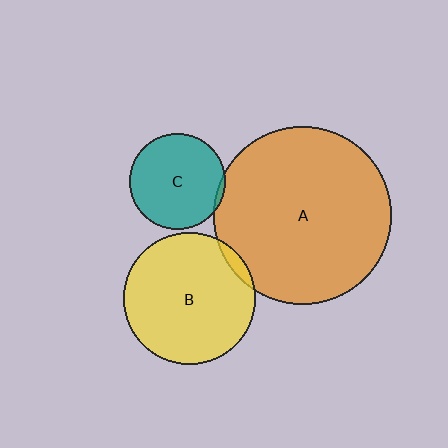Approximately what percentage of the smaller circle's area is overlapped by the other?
Approximately 5%.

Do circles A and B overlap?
Yes.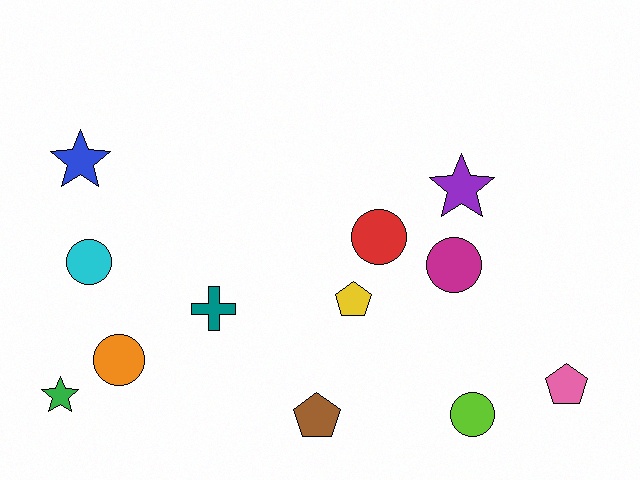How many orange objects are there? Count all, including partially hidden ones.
There is 1 orange object.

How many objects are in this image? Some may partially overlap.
There are 12 objects.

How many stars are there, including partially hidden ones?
There are 3 stars.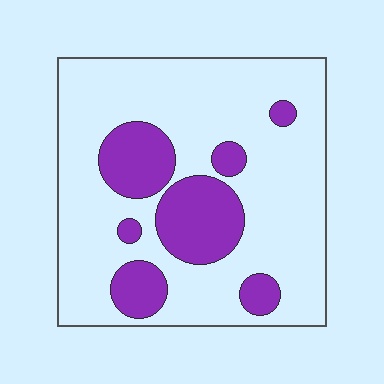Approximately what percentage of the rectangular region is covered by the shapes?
Approximately 25%.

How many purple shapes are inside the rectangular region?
7.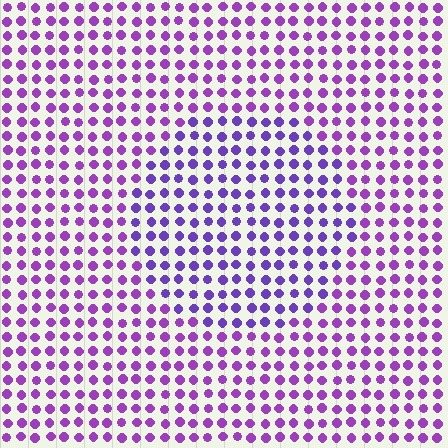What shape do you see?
I see a circle.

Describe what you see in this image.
The image is filled with small purple elements in a uniform arrangement. A circle-shaped region is visible where the elements are tinted to a slightly different hue, forming a subtle color boundary.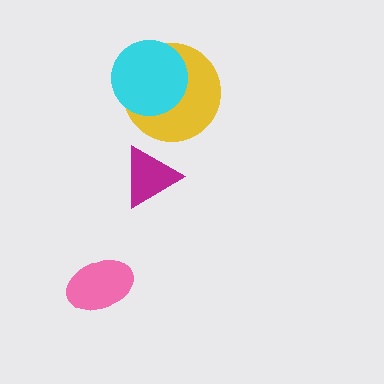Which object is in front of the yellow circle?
The cyan circle is in front of the yellow circle.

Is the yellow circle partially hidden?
Yes, it is partially covered by another shape.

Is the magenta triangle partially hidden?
No, no other shape covers it.